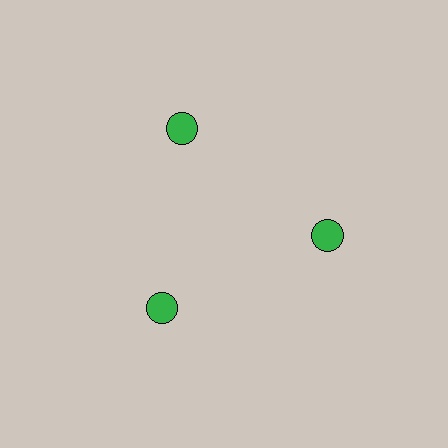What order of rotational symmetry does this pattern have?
This pattern has 3-fold rotational symmetry.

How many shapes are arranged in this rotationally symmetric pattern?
There are 3 shapes, arranged in 3 groups of 1.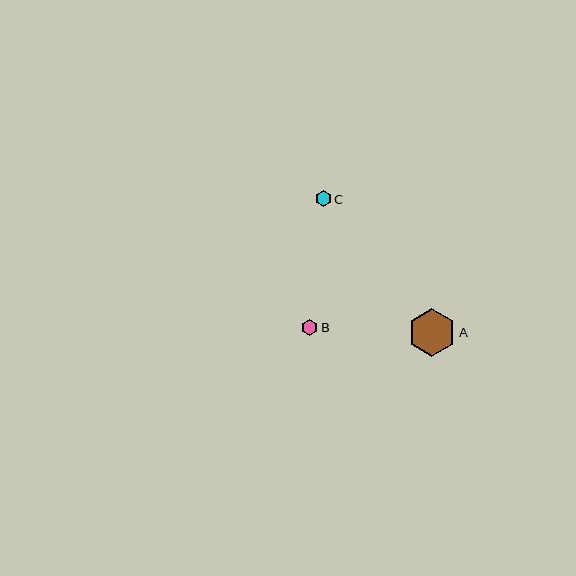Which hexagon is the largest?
Hexagon A is the largest with a size of approximately 48 pixels.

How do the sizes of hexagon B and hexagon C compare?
Hexagon B and hexagon C are approximately the same size.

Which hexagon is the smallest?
Hexagon C is the smallest with a size of approximately 16 pixels.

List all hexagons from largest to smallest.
From largest to smallest: A, B, C.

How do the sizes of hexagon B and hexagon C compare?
Hexagon B and hexagon C are approximately the same size.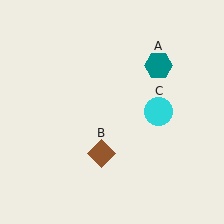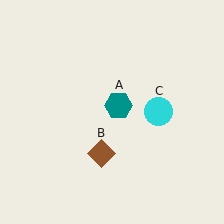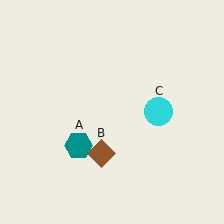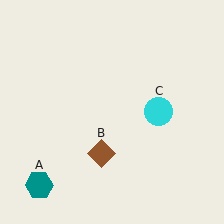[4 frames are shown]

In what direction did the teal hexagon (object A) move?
The teal hexagon (object A) moved down and to the left.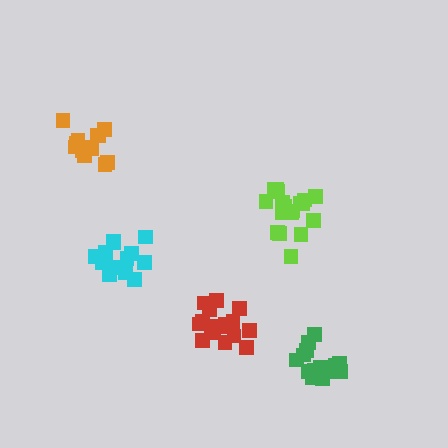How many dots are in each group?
Group 1: 18 dots, Group 2: 15 dots, Group 3: 13 dots, Group 4: 18 dots, Group 5: 15 dots (79 total).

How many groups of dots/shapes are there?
There are 5 groups.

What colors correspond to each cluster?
The clusters are colored: lime, cyan, orange, red, green.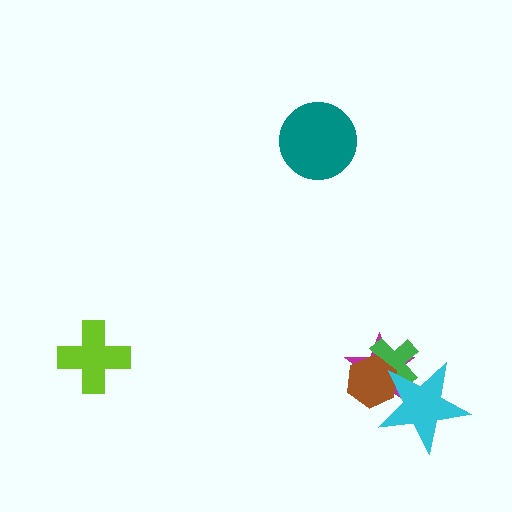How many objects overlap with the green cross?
3 objects overlap with the green cross.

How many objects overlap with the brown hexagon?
3 objects overlap with the brown hexagon.